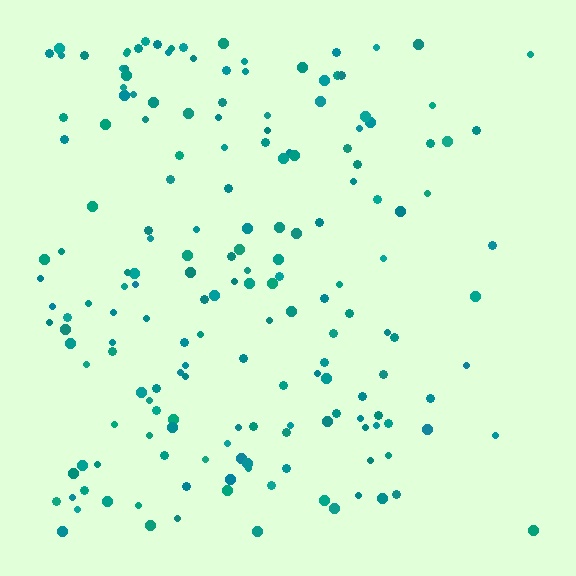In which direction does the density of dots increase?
From right to left, with the left side densest.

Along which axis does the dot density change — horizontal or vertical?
Horizontal.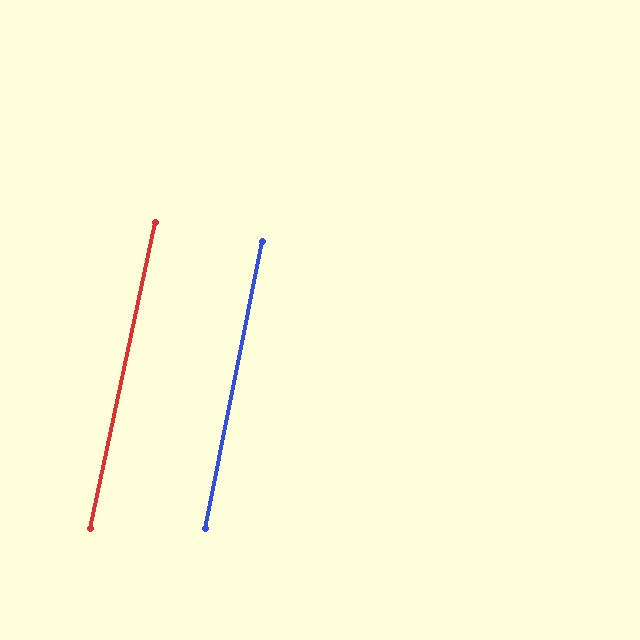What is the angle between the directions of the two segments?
Approximately 1 degree.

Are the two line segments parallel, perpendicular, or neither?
Parallel — their directions differ by only 0.8°.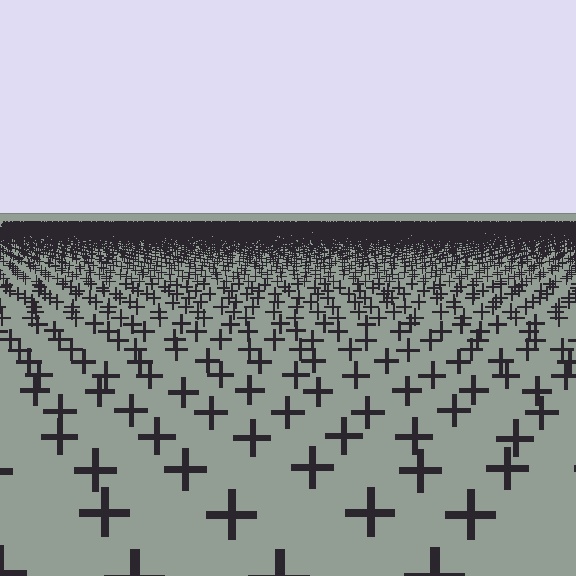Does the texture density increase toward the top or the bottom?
Density increases toward the top.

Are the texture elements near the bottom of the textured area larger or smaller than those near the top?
Larger. Near the bottom, elements are closer to the viewer and appear at a bigger on-screen size.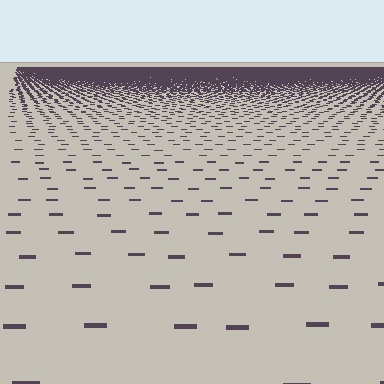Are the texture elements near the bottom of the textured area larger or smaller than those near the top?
Larger. Near the bottom, elements are closer to the viewer and appear at a bigger on-screen size.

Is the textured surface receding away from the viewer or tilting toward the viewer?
The surface is receding away from the viewer. Texture elements get smaller and denser toward the top.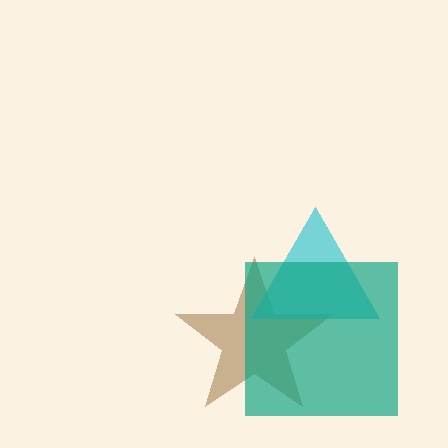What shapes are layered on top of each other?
The layered shapes are: a brown star, a cyan triangle, a teal square.